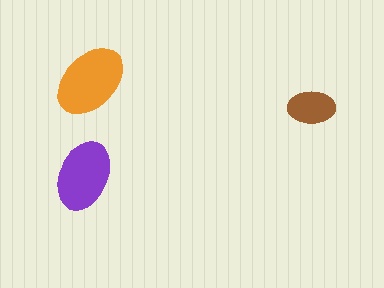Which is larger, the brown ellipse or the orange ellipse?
The orange one.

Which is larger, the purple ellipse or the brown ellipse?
The purple one.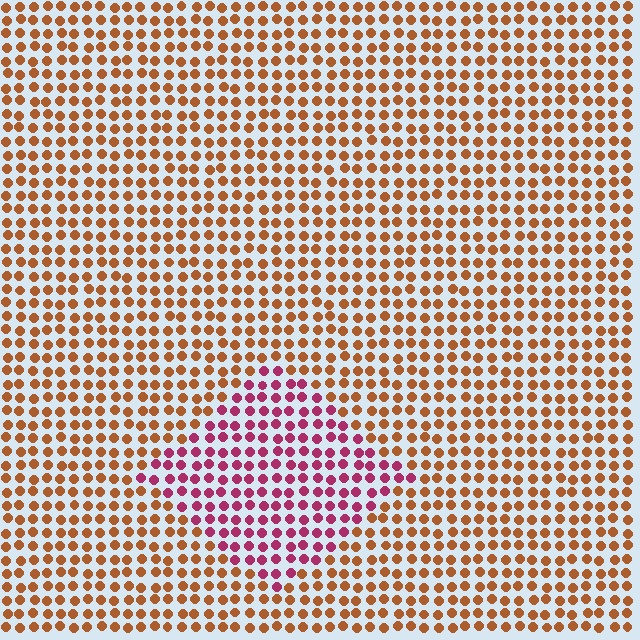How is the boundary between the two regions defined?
The boundary is defined purely by a slight shift in hue (about 51 degrees). Spacing, size, and orientation are identical on both sides.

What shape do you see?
I see a diamond.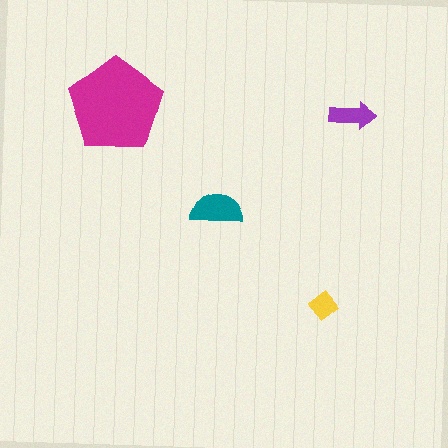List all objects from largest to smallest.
The magenta pentagon, the teal semicircle, the purple arrow, the yellow diamond.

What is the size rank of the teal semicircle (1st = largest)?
2nd.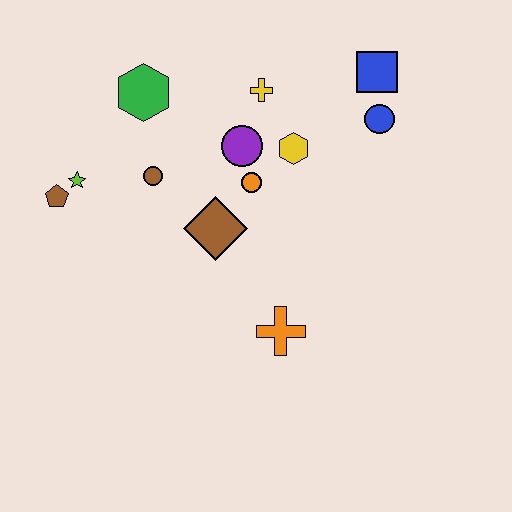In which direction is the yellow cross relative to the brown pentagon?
The yellow cross is to the right of the brown pentagon.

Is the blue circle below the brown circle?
No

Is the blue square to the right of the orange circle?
Yes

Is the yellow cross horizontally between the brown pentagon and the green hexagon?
No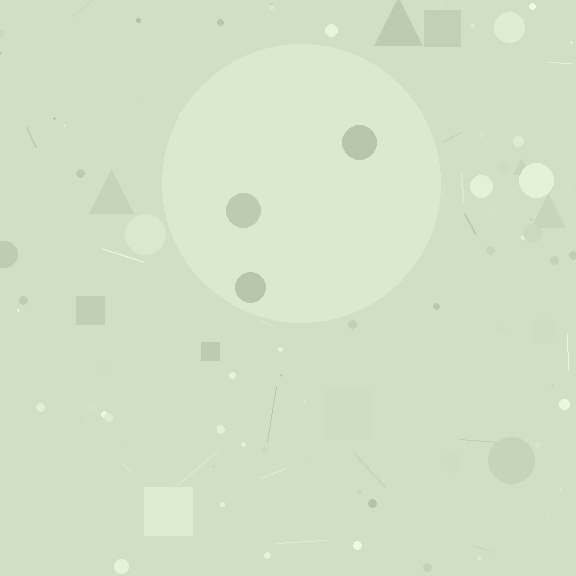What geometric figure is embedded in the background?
A circle is embedded in the background.